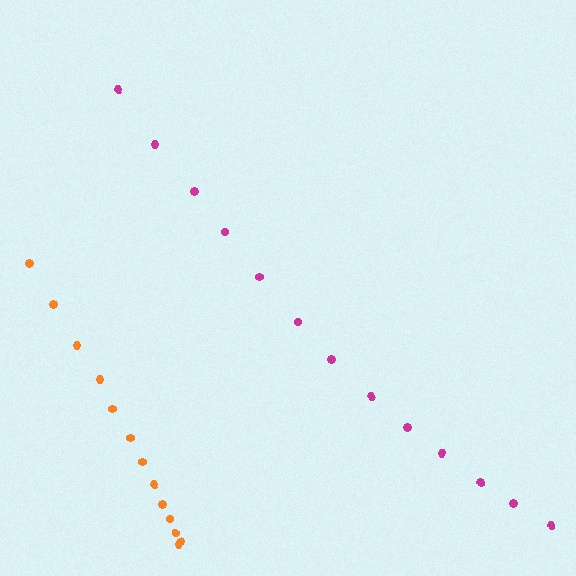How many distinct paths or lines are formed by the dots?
There are 2 distinct paths.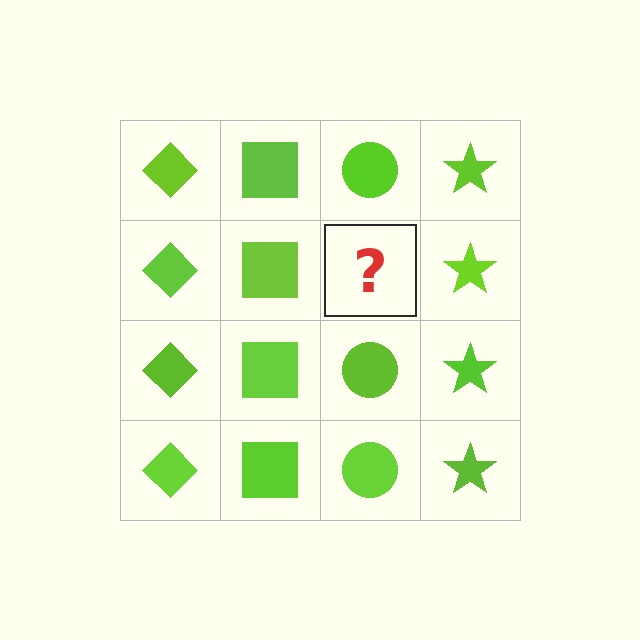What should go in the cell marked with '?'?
The missing cell should contain a lime circle.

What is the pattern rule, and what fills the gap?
The rule is that each column has a consistent shape. The gap should be filled with a lime circle.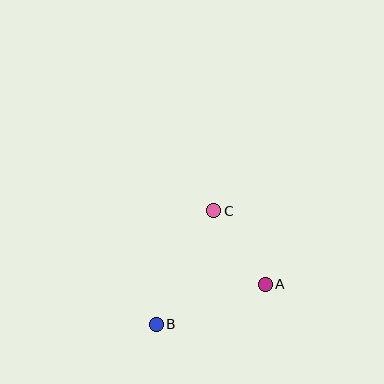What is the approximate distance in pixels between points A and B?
The distance between A and B is approximately 117 pixels.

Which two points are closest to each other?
Points A and C are closest to each other.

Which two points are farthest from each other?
Points B and C are farthest from each other.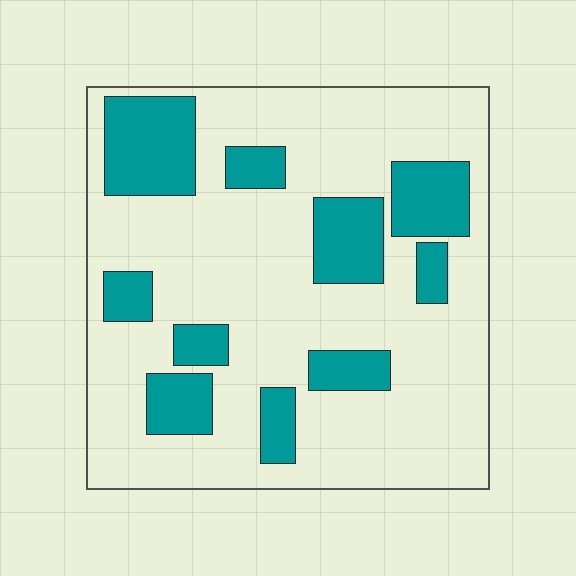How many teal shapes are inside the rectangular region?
10.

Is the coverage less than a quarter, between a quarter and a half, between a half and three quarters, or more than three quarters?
Between a quarter and a half.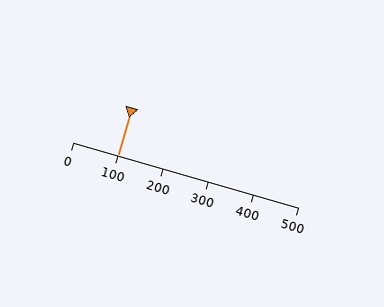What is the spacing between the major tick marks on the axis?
The major ticks are spaced 100 apart.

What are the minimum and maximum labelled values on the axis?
The axis runs from 0 to 500.